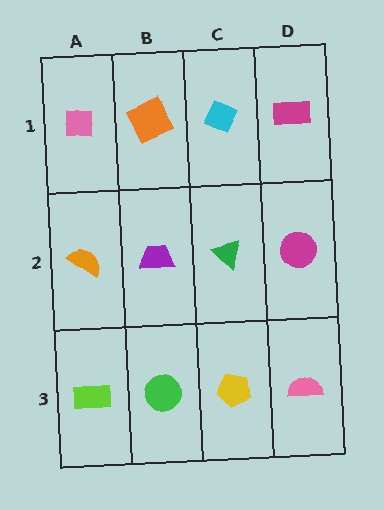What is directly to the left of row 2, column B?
An orange semicircle.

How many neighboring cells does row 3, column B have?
3.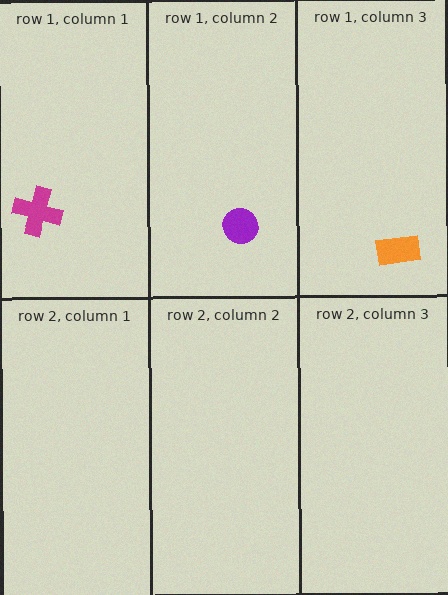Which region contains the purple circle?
The row 1, column 2 region.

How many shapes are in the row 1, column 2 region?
1.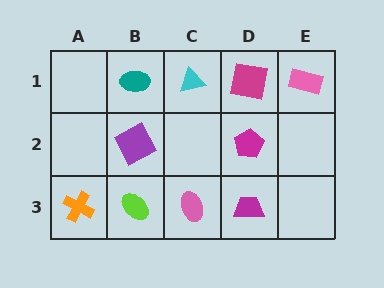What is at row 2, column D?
A magenta pentagon.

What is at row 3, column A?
An orange cross.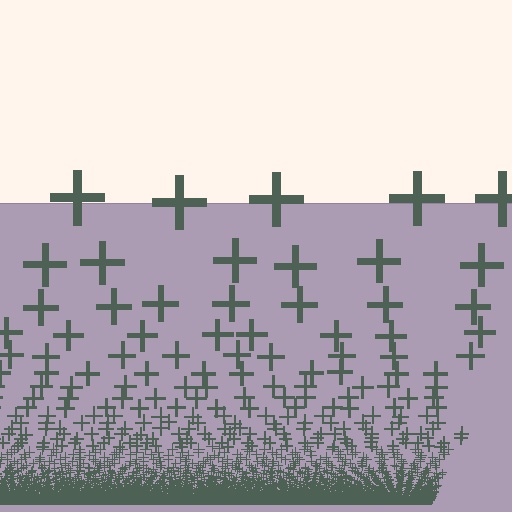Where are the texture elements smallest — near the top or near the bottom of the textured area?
Near the bottom.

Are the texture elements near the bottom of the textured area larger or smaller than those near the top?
Smaller. The gradient is inverted — elements near the bottom are smaller and denser.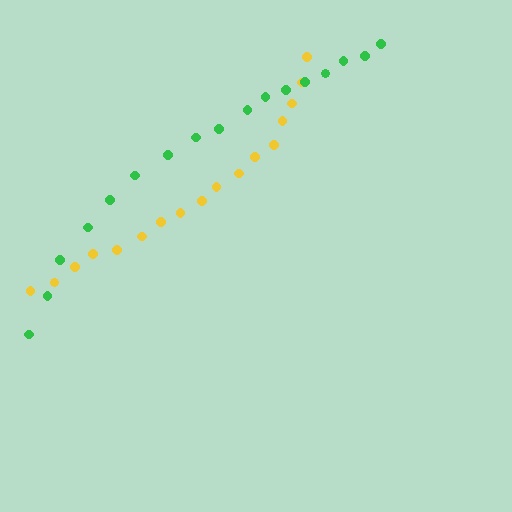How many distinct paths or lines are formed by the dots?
There are 2 distinct paths.